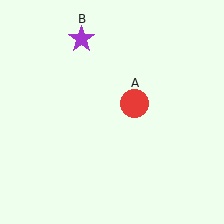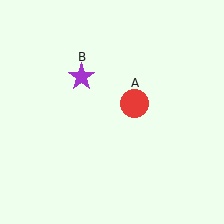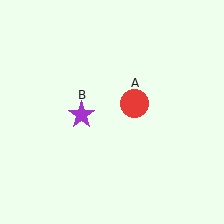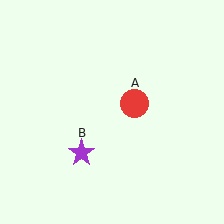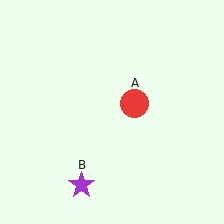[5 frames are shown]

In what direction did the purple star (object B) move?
The purple star (object B) moved down.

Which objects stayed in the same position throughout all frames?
Red circle (object A) remained stationary.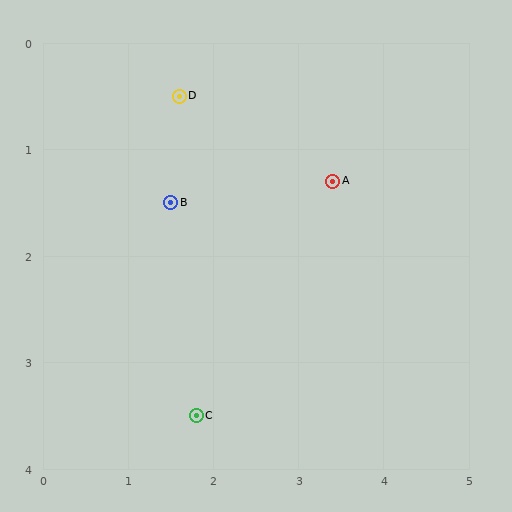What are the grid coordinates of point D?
Point D is at approximately (1.6, 0.5).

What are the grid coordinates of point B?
Point B is at approximately (1.5, 1.5).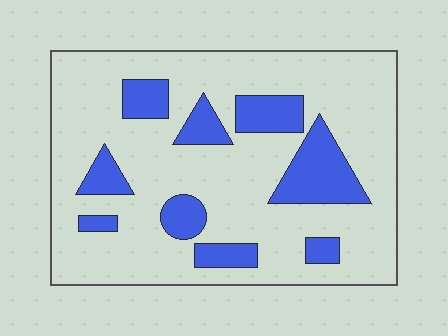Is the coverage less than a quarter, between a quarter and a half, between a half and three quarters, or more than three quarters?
Less than a quarter.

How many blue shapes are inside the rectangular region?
9.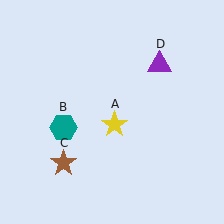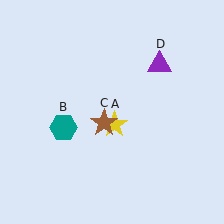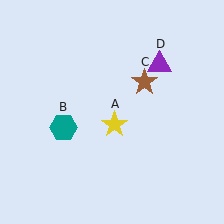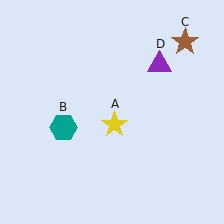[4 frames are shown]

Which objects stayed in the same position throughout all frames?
Yellow star (object A) and teal hexagon (object B) and purple triangle (object D) remained stationary.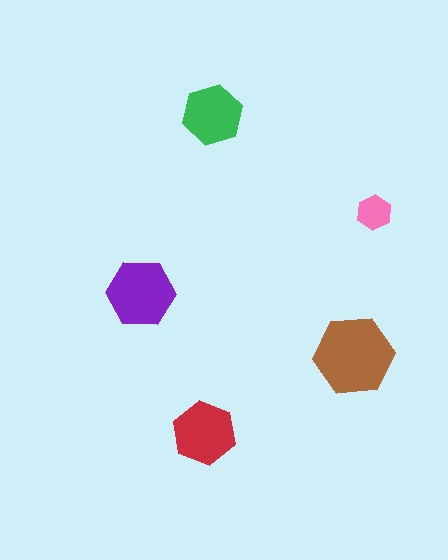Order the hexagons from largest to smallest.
the brown one, the purple one, the red one, the green one, the pink one.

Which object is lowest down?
The red hexagon is bottommost.